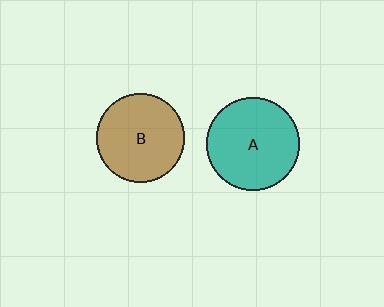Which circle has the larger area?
Circle A (teal).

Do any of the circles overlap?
No, none of the circles overlap.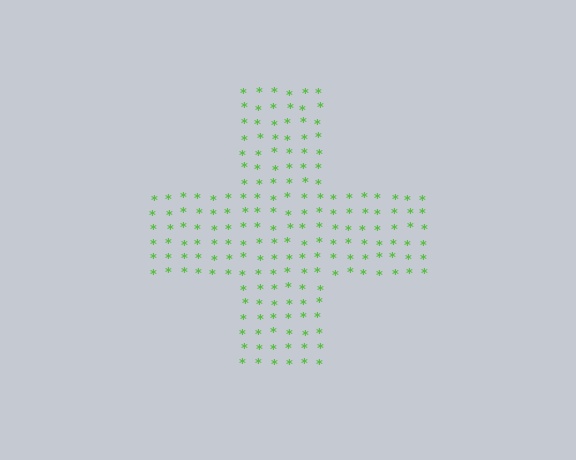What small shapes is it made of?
It is made of small asterisks.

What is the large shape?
The large shape is a cross.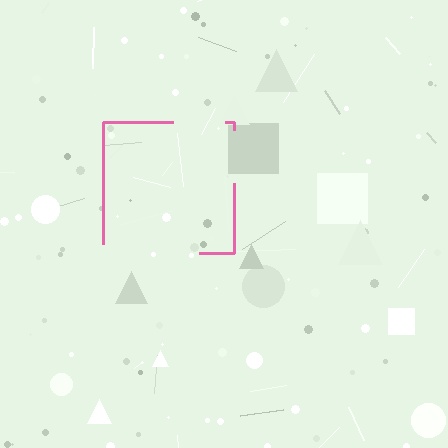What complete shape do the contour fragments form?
The contour fragments form a square.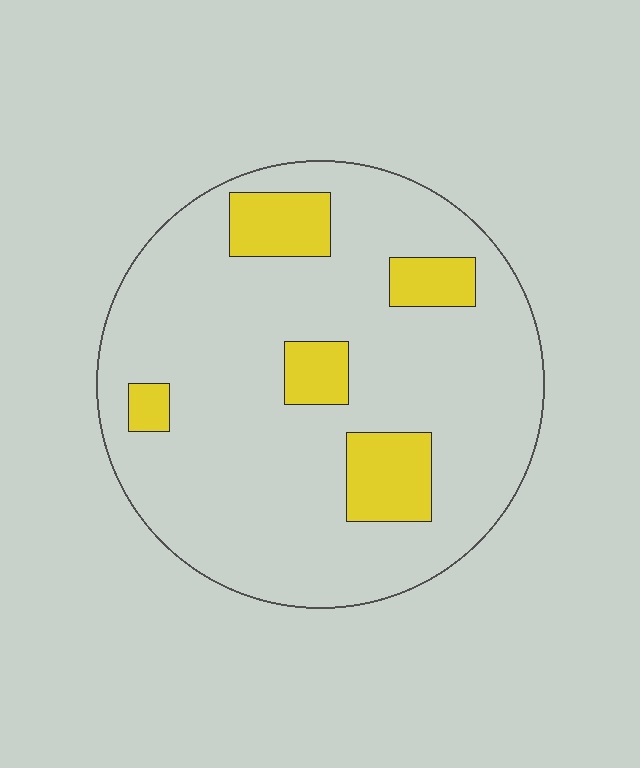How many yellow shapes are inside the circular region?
5.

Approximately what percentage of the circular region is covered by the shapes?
Approximately 15%.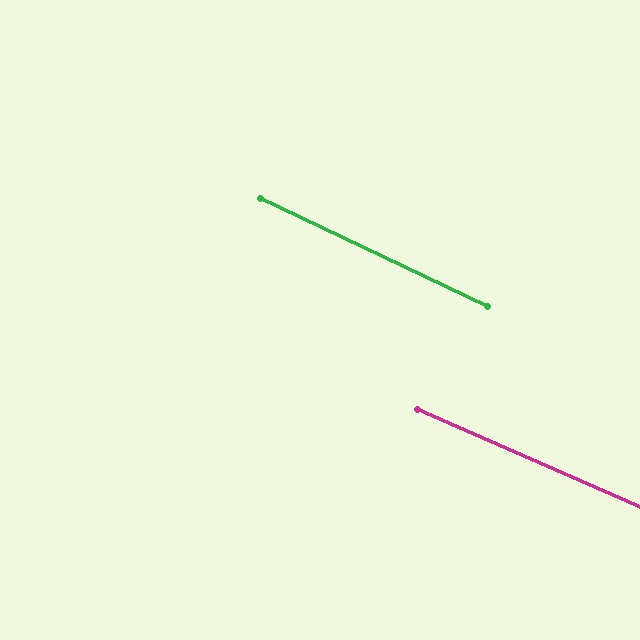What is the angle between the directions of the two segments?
Approximately 2 degrees.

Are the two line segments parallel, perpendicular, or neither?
Parallel — their directions differ by only 1.7°.